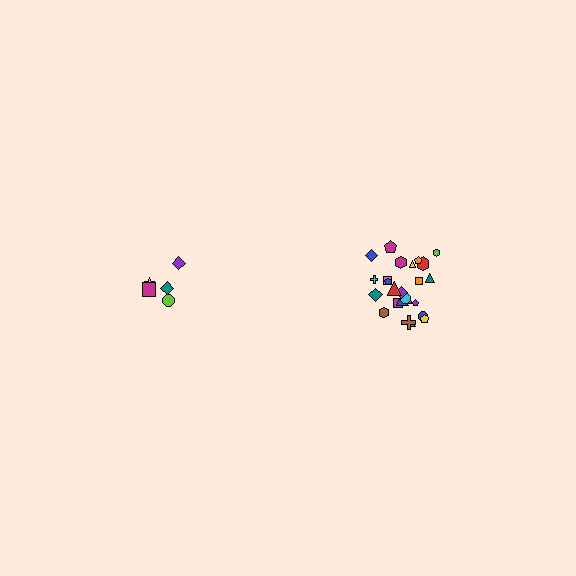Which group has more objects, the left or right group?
The right group.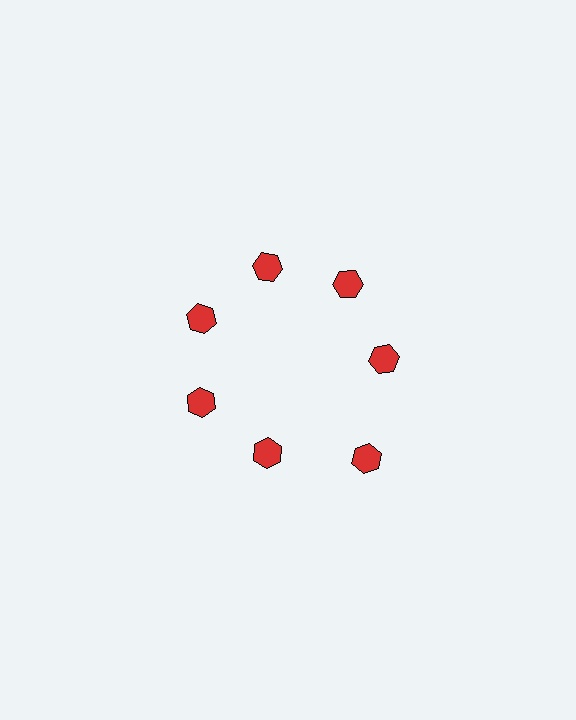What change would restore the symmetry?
The symmetry would be restored by moving it inward, back onto the ring so that all 7 hexagons sit at equal angles and equal distance from the center.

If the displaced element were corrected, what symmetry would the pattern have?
It would have 7-fold rotational symmetry — the pattern would map onto itself every 51 degrees.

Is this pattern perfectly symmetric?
No. The 7 red hexagons are arranged in a ring, but one element near the 5 o'clock position is pushed outward from the center, breaking the 7-fold rotational symmetry.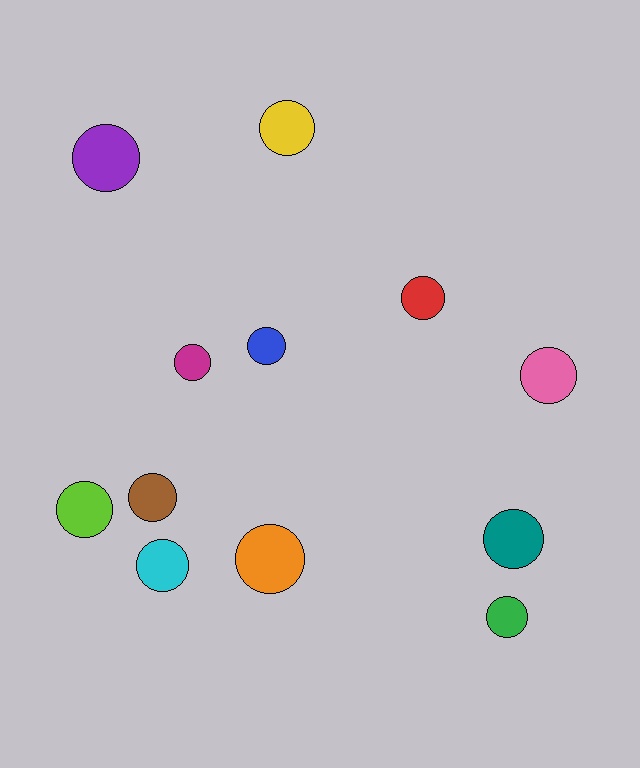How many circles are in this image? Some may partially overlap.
There are 12 circles.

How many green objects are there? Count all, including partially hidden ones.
There is 1 green object.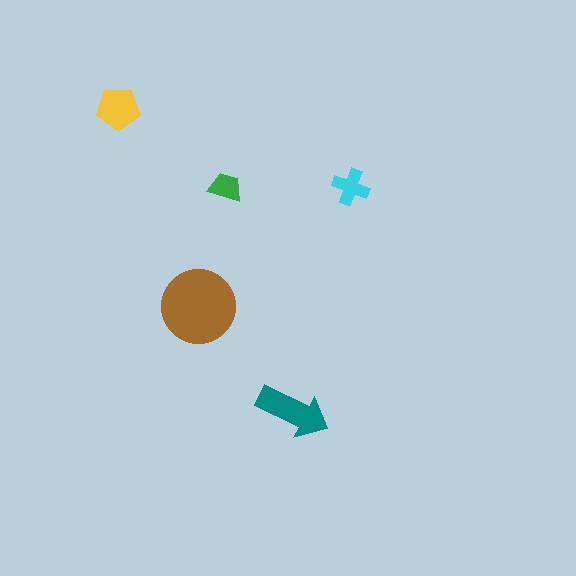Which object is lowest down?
The teal arrow is bottommost.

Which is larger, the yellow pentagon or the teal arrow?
The teal arrow.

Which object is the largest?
The brown circle.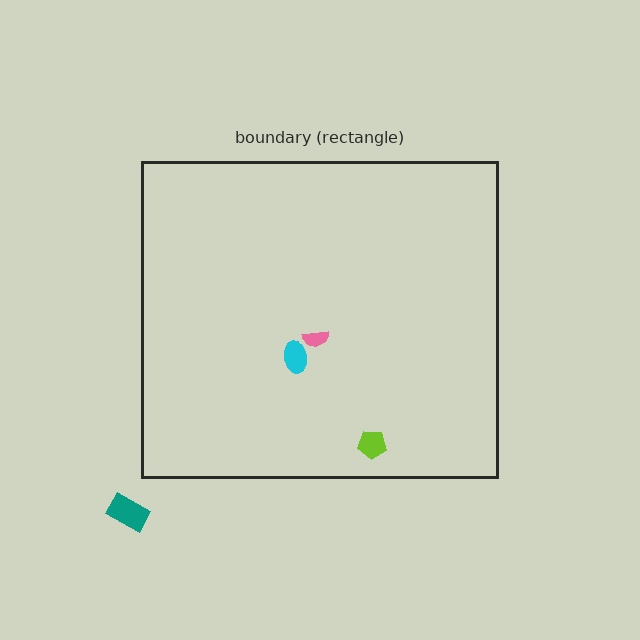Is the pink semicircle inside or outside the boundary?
Inside.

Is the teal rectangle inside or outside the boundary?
Outside.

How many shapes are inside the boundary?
3 inside, 1 outside.